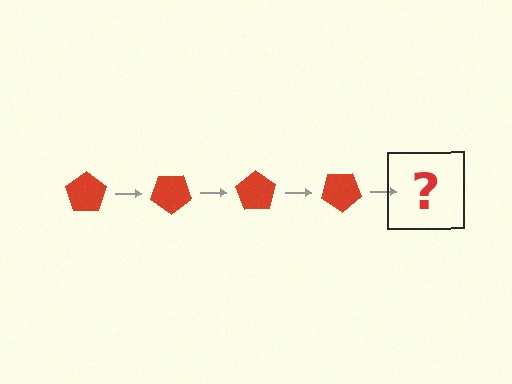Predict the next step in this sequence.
The next step is a red pentagon rotated 140 degrees.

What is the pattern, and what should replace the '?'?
The pattern is that the pentagon rotates 35 degrees each step. The '?' should be a red pentagon rotated 140 degrees.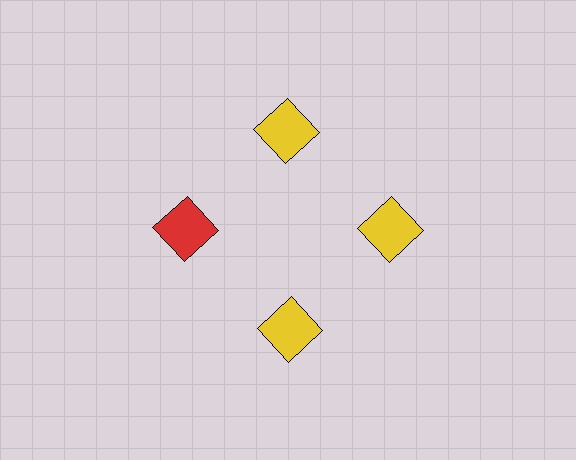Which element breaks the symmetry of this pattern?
The red square at roughly the 9 o'clock position breaks the symmetry. All other shapes are yellow squares.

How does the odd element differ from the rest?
It has a different color: red instead of yellow.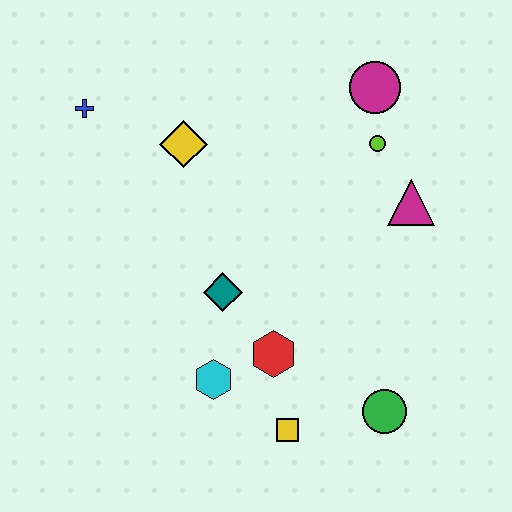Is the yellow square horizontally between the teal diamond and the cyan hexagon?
No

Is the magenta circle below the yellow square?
No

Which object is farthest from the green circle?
The blue cross is farthest from the green circle.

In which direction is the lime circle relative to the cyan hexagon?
The lime circle is above the cyan hexagon.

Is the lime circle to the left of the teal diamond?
No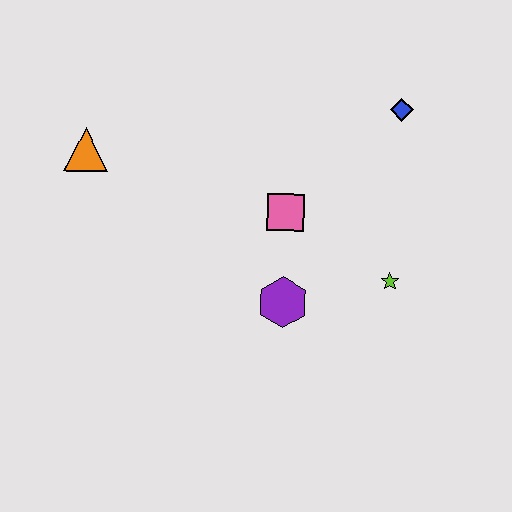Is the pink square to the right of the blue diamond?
No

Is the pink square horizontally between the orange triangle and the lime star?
Yes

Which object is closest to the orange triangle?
The pink square is closest to the orange triangle.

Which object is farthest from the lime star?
The orange triangle is farthest from the lime star.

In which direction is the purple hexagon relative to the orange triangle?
The purple hexagon is to the right of the orange triangle.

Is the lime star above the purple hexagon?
Yes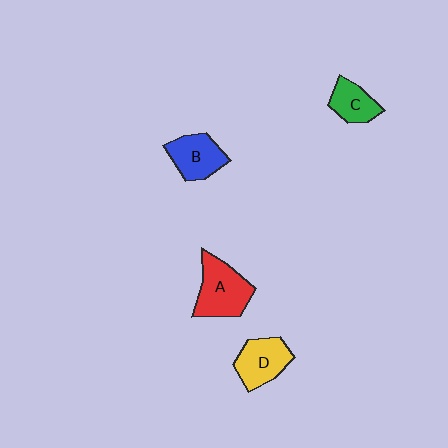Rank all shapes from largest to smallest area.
From largest to smallest: A (red), D (yellow), B (blue), C (green).